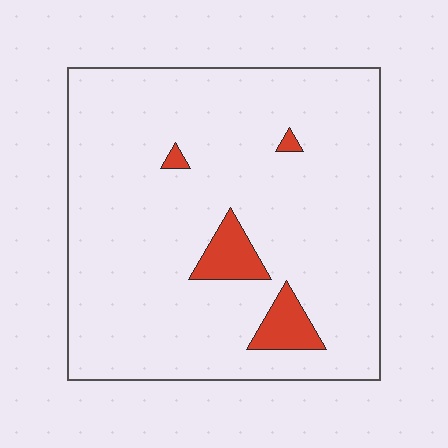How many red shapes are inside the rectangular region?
4.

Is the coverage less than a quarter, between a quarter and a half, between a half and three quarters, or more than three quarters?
Less than a quarter.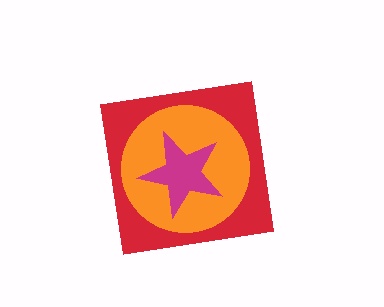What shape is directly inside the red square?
The orange circle.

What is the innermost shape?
The magenta star.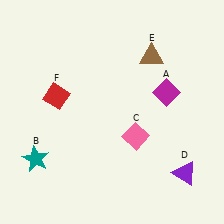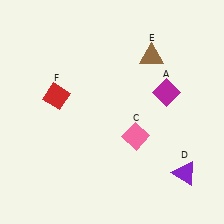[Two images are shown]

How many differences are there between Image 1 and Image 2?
There is 1 difference between the two images.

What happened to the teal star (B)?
The teal star (B) was removed in Image 2. It was in the bottom-left area of Image 1.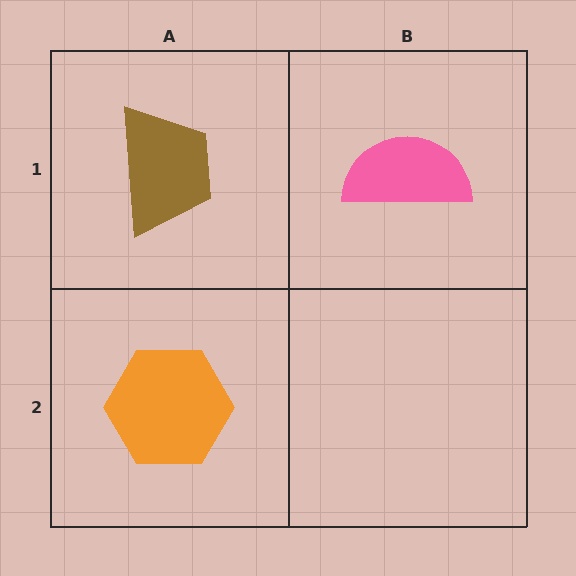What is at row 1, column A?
A brown trapezoid.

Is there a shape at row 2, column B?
No, that cell is empty.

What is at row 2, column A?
An orange hexagon.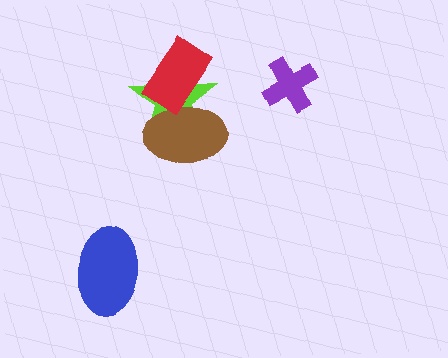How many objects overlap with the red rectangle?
2 objects overlap with the red rectangle.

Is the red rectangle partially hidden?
No, no other shape covers it.